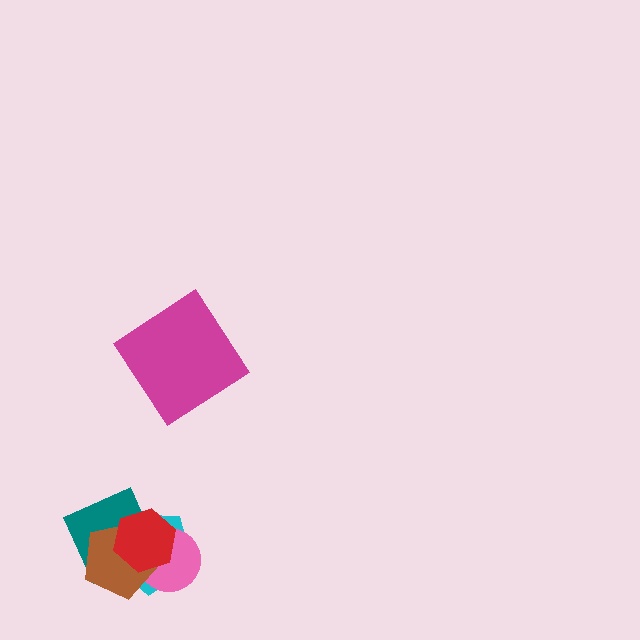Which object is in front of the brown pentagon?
The red hexagon is in front of the brown pentagon.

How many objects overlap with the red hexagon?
4 objects overlap with the red hexagon.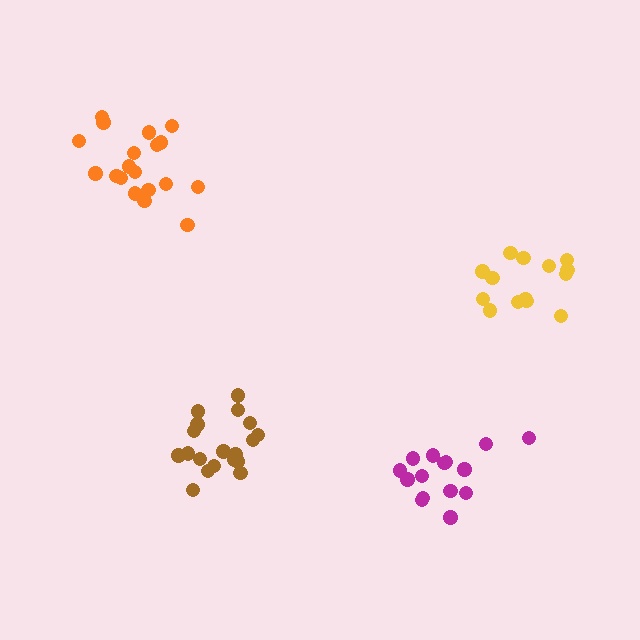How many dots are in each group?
Group 1: 20 dots, Group 2: 19 dots, Group 3: 15 dots, Group 4: 14 dots (68 total).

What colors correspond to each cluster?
The clusters are colored: orange, brown, magenta, yellow.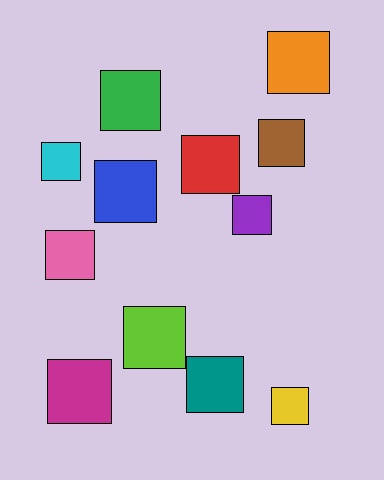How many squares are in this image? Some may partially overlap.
There are 12 squares.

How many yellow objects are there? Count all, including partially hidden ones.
There is 1 yellow object.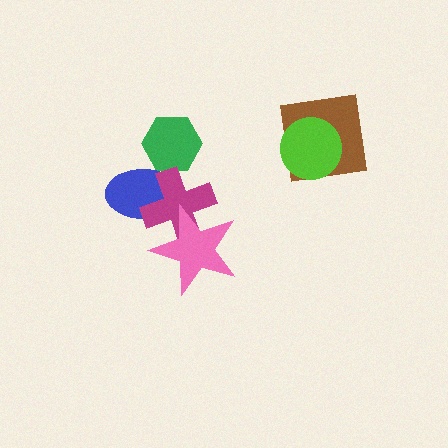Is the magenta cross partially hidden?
Yes, it is partially covered by another shape.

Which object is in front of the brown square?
The lime circle is in front of the brown square.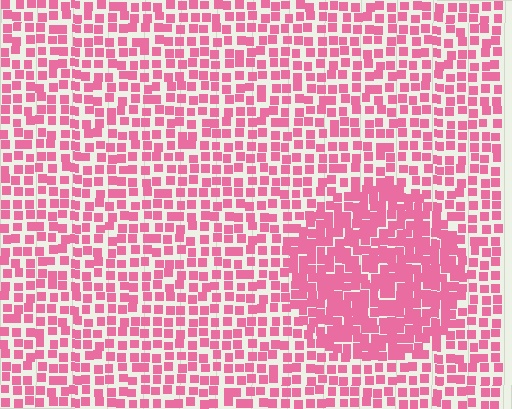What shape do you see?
I see a circle.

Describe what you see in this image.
The image contains small pink elements arranged at two different densities. A circle-shaped region is visible where the elements are more densely packed than the surrounding area.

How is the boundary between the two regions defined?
The boundary is defined by a change in element density (approximately 1.8x ratio). All elements are the same color, size, and shape.